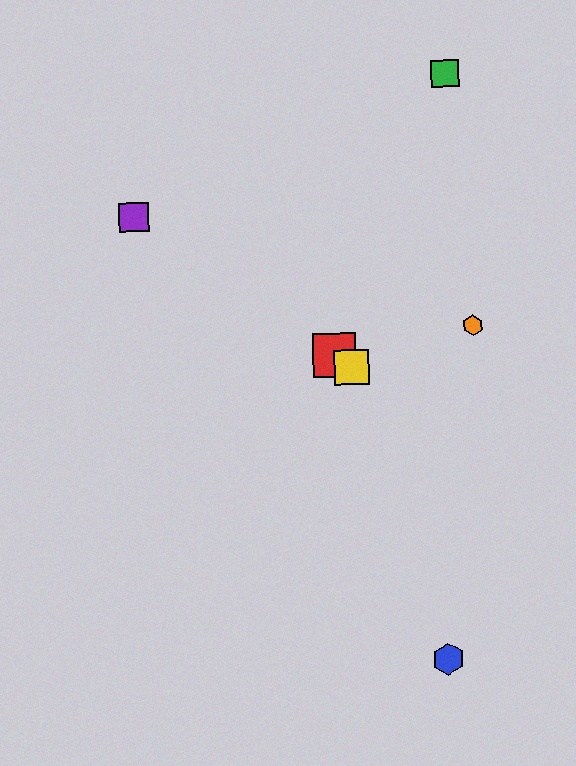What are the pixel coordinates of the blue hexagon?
The blue hexagon is at (448, 659).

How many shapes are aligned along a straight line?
3 shapes (the red square, the yellow square, the purple square) are aligned along a straight line.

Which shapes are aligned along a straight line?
The red square, the yellow square, the purple square are aligned along a straight line.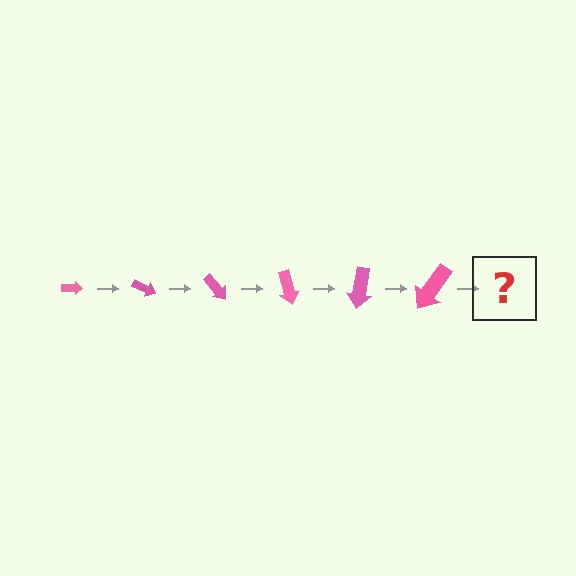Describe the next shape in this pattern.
It should be an arrow, larger than the previous one and rotated 150 degrees from the start.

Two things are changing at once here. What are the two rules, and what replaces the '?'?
The two rules are that the arrow grows larger each step and it rotates 25 degrees each step. The '?' should be an arrow, larger than the previous one and rotated 150 degrees from the start.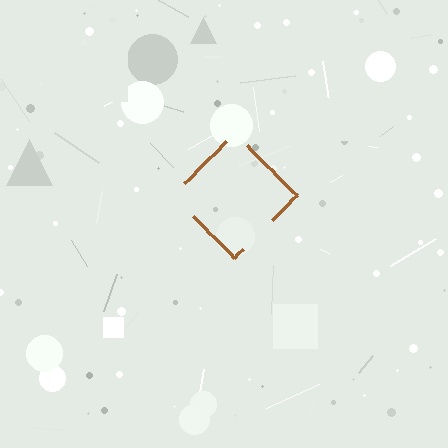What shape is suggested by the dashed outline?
The dashed outline suggests a diamond.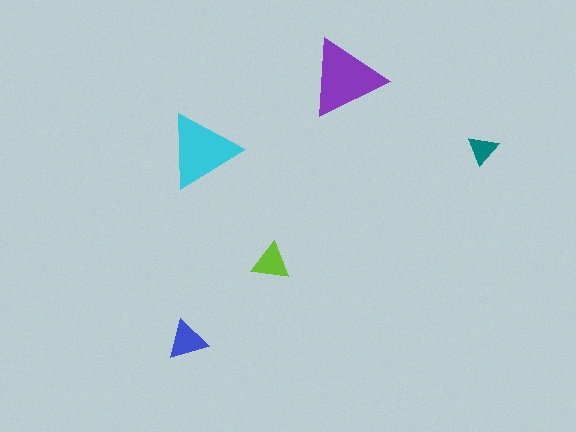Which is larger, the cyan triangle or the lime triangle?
The cyan one.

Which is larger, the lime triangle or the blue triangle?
The blue one.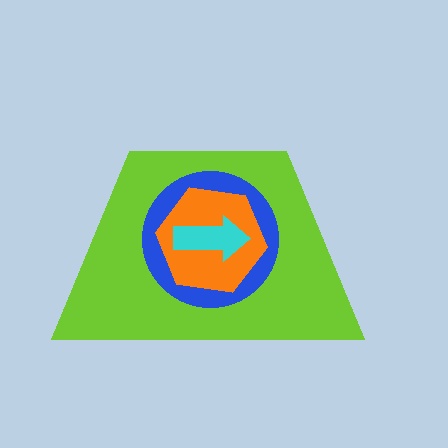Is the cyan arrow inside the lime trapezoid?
Yes.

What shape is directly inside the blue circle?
The orange hexagon.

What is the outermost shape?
The lime trapezoid.